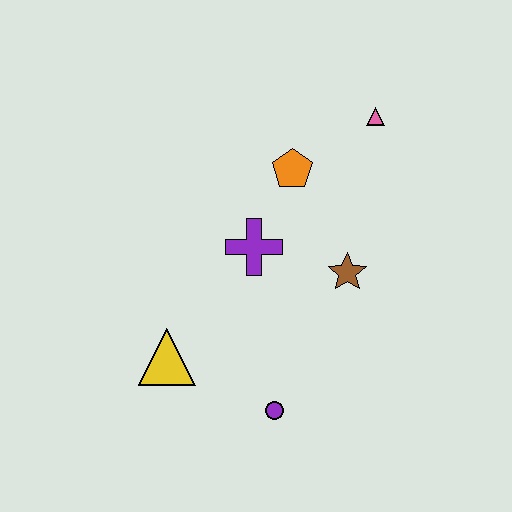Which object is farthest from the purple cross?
The pink triangle is farthest from the purple cross.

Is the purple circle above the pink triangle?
No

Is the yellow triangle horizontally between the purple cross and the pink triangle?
No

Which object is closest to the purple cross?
The orange pentagon is closest to the purple cross.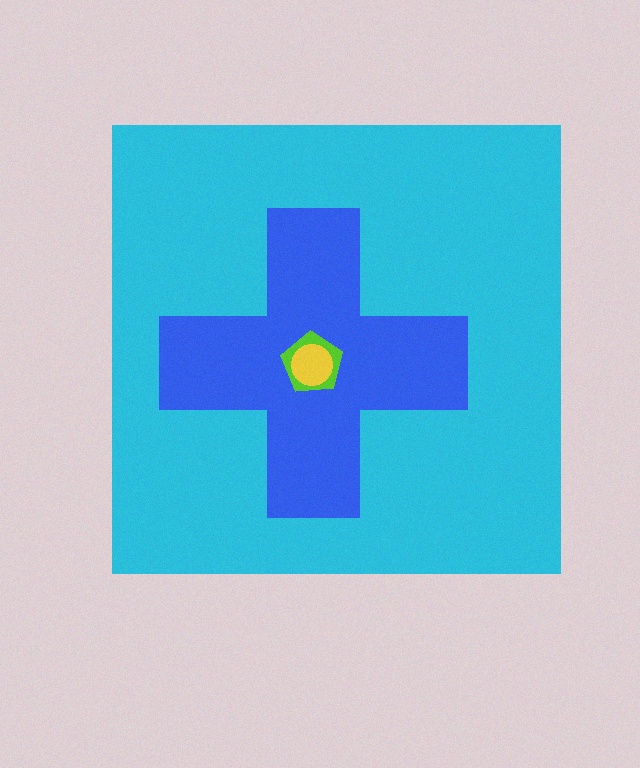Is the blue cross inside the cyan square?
Yes.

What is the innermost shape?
The yellow circle.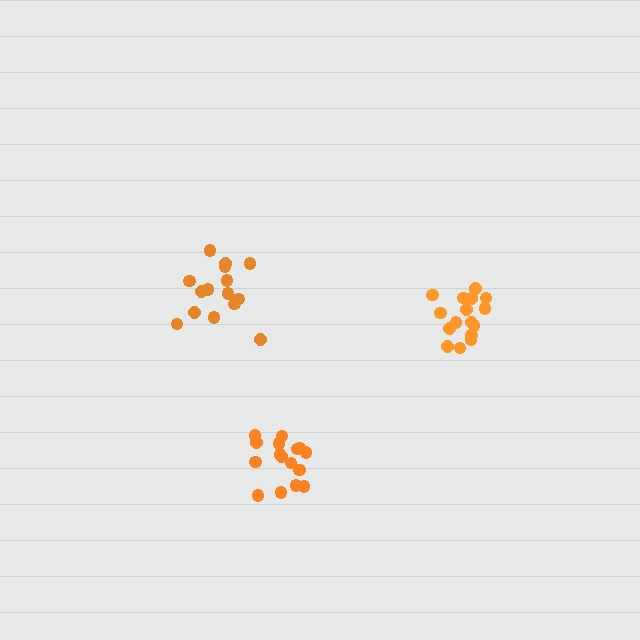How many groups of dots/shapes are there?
There are 3 groups.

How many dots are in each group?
Group 1: 16 dots, Group 2: 16 dots, Group 3: 16 dots (48 total).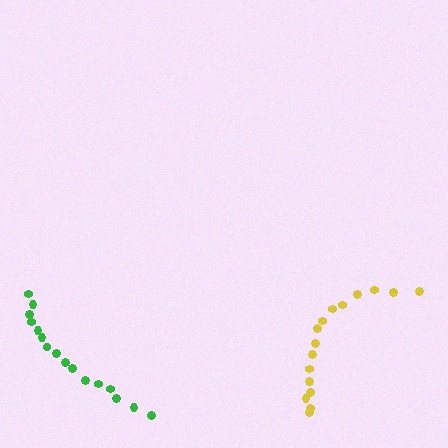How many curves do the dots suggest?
There are 2 distinct paths.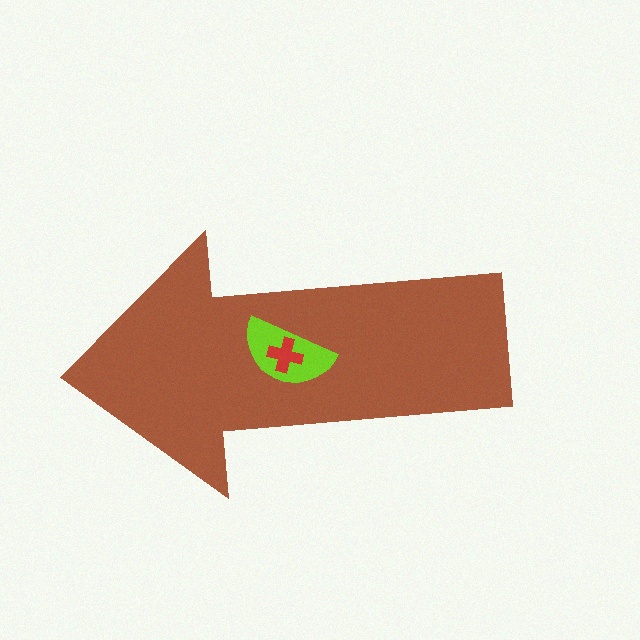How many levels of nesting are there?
3.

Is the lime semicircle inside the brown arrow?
Yes.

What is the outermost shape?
The brown arrow.